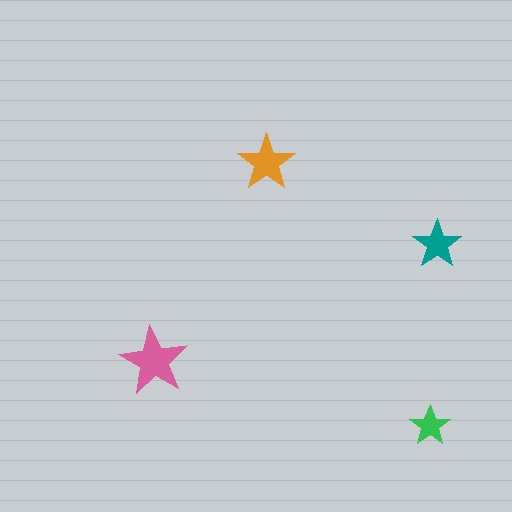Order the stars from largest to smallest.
the pink one, the orange one, the teal one, the green one.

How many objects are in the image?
There are 4 objects in the image.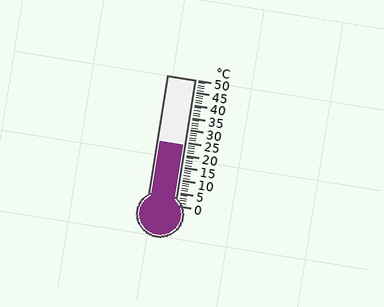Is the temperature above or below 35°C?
The temperature is below 35°C.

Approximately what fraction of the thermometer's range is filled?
The thermometer is filled to approximately 50% of its range.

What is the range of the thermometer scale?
The thermometer scale ranges from 0°C to 50°C.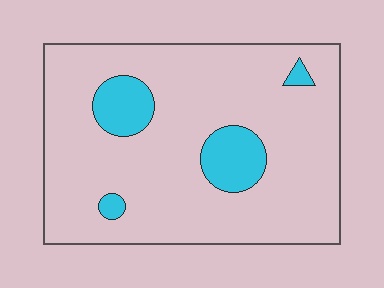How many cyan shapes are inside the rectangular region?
4.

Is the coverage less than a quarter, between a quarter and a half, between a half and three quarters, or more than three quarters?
Less than a quarter.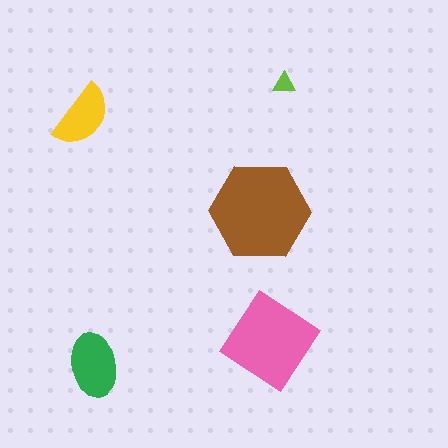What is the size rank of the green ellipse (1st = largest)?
3rd.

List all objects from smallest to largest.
The lime triangle, the yellow semicircle, the green ellipse, the pink diamond, the brown hexagon.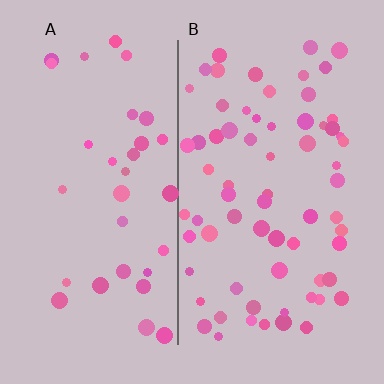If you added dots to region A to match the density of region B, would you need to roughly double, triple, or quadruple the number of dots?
Approximately double.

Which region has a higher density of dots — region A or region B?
B (the right).